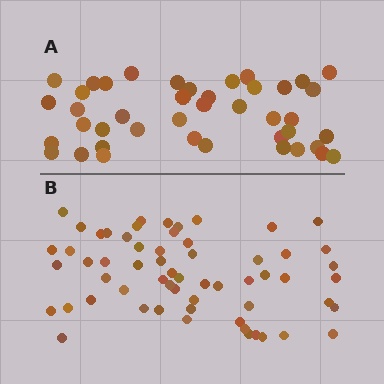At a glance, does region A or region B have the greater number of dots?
Region B (the bottom region) has more dots.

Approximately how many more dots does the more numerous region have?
Region B has approximately 20 more dots than region A.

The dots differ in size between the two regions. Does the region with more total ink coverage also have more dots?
No. Region A has more total ink coverage because its dots are larger, but region B actually contains more individual dots. Total area can be misleading — the number of items is what matters here.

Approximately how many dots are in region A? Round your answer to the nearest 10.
About 40 dots. (The exact count is 42, which rounds to 40.)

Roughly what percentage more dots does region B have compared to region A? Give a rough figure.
About 45% more.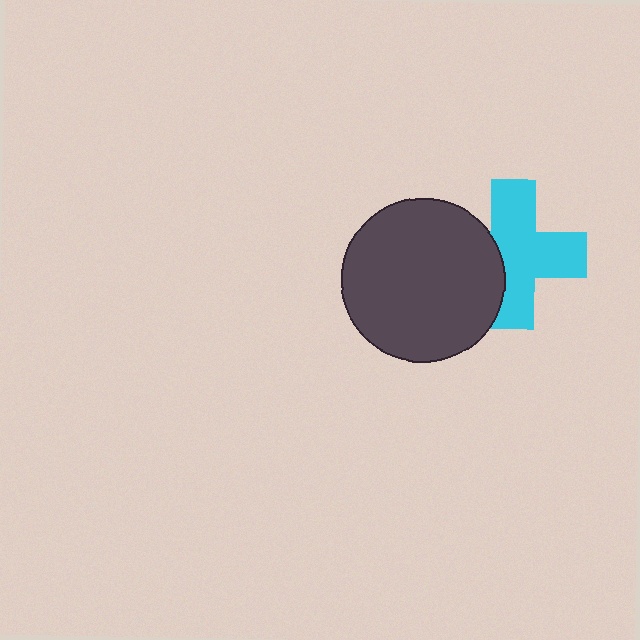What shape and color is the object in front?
The object in front is a dark gray circle.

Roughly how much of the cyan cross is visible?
Most of it is visible (roughly 69%).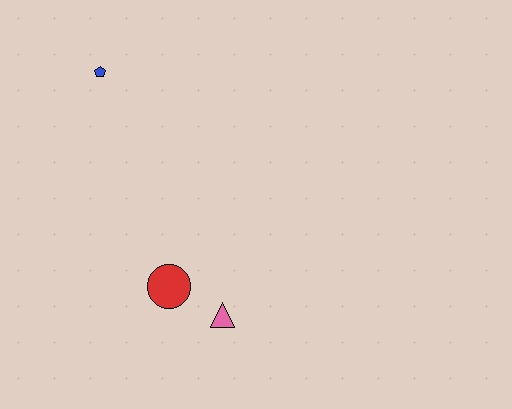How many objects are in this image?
There are 3 objects.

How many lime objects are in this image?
There are no lime objects.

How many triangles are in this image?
There is 1 triangle.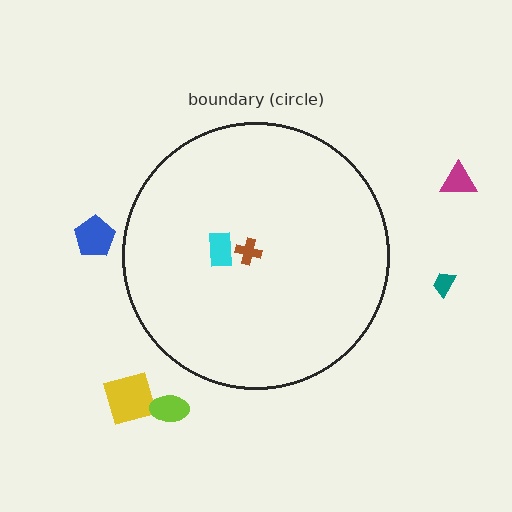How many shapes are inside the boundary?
2 inside, 5 outside.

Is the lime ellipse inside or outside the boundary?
Outside.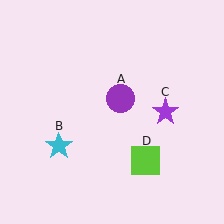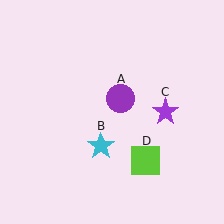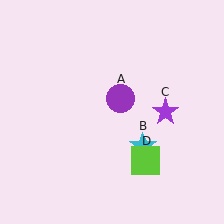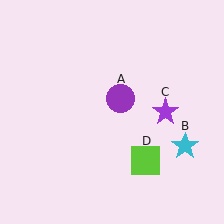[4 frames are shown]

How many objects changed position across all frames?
1 object changed position: cyan star (object B).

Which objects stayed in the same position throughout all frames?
Purple circle (object A) and purple star (object C) and lime square (object D) remained stationary.